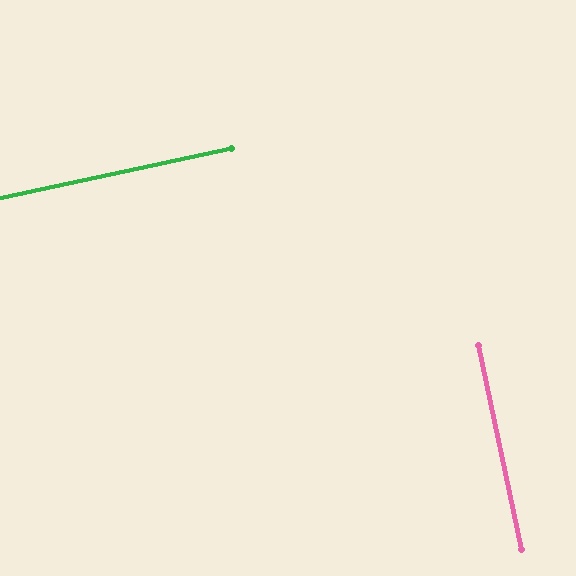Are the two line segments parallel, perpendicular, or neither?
Perpendicular — they meet at approximately 90°.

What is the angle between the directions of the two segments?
Approximately 90 degrees.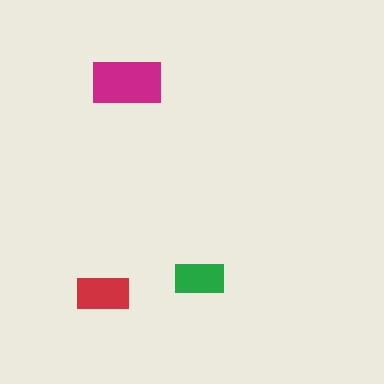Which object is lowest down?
The red rectangle is bottommost.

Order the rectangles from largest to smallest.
the magenta one, the red one, the green one.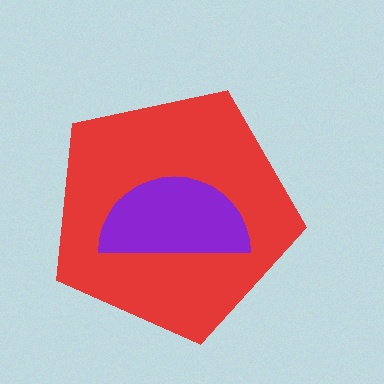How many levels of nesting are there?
2.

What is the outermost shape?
The red pentagon.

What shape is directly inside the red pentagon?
The purple semicircle.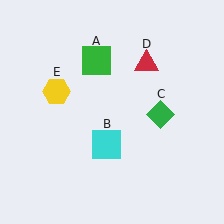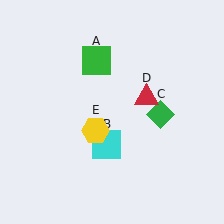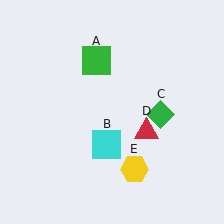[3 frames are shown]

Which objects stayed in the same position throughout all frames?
Green square (object A) and cyan square (object B) and green diamond (object C) remained stationary.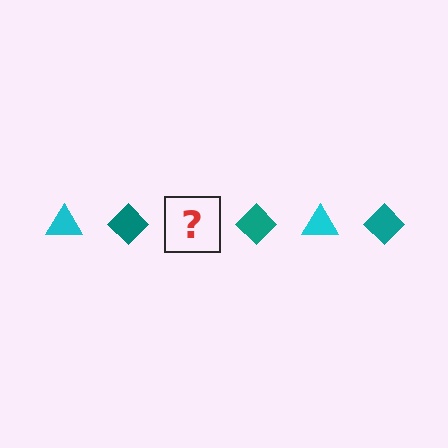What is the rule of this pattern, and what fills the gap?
The rule is that the pattern alternates between cyan triangle and teal diamond. The gap should be filled with a cyan triangle.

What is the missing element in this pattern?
The missing element is a cyan triangle.